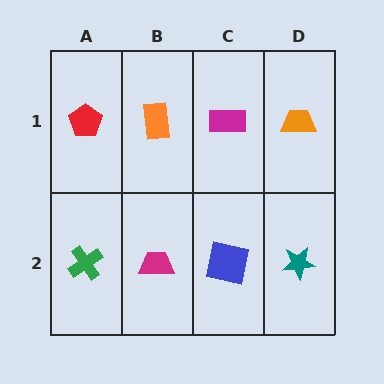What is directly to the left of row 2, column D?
A blue square.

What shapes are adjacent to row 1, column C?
A blue square (row 2, column C), an orange rectangle (row 1, column B), an orange trapezoid (row 1, column D).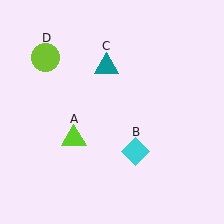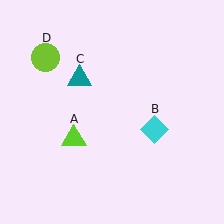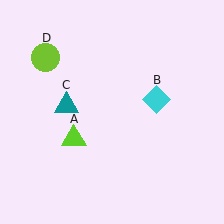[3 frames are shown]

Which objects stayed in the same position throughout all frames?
Lime triangle (object A) and lime circle (object D) remained stationary.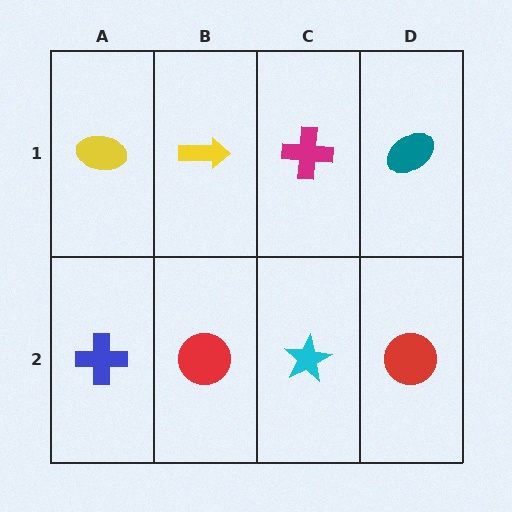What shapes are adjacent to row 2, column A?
A yellow ellipse (row 1, column A), a red circle (row 2, column B).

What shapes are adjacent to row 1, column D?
A red circle (row 2, column D), a magenta cross (row 1, column C).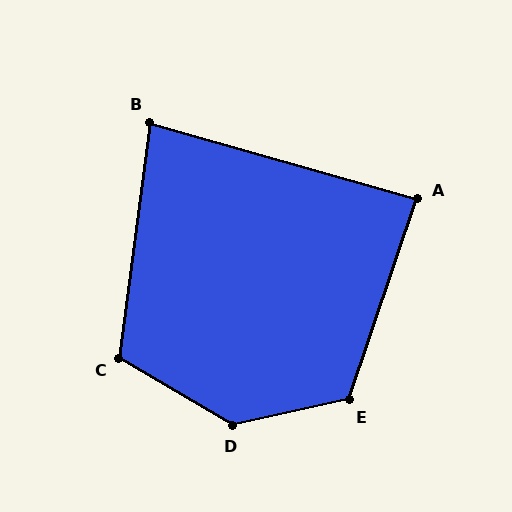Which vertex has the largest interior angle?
D, at approximately 137 degrees.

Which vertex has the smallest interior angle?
B, at approximately 81 degrees.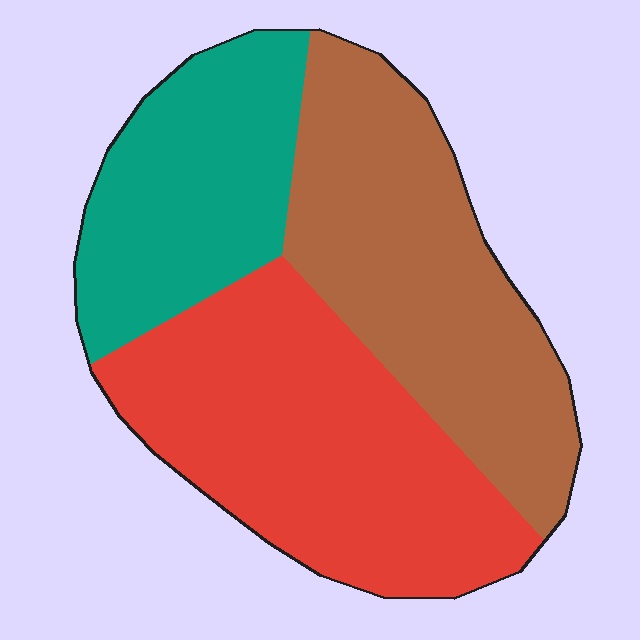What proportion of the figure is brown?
Brown takes up about three eighths (3/8) of the figure.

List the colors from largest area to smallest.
From largest to smallest: red, brown, teal.